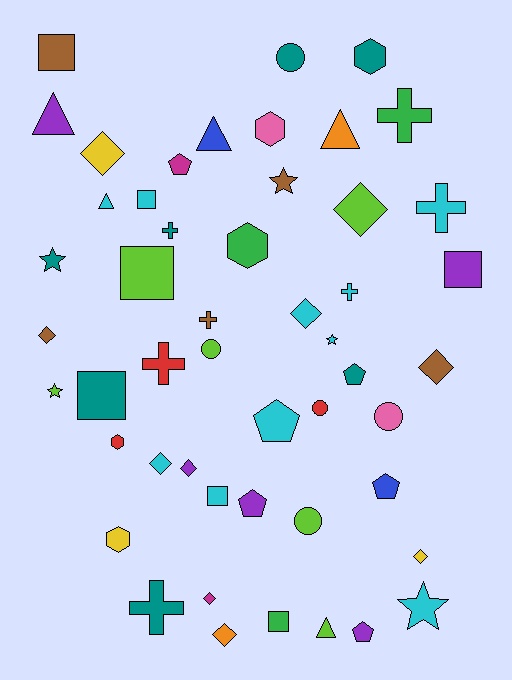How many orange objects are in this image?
There are 2 orange objects.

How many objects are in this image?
There are 50 objects.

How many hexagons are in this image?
There are 5 hexagons.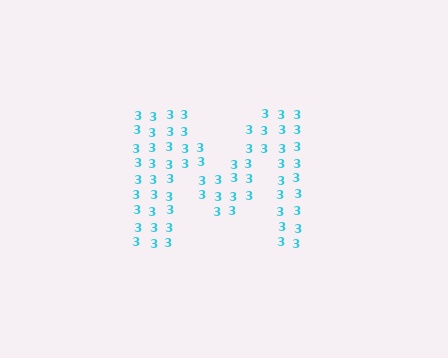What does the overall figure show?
The overall figure shows the letter M.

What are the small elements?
The small elements are digit 3's.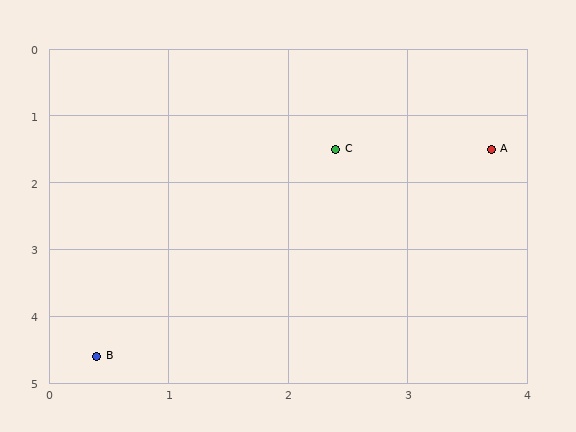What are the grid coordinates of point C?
Point C is at approximately (2.4, 1.5).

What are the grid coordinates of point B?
Point B is at approximately (0.4, 4.6).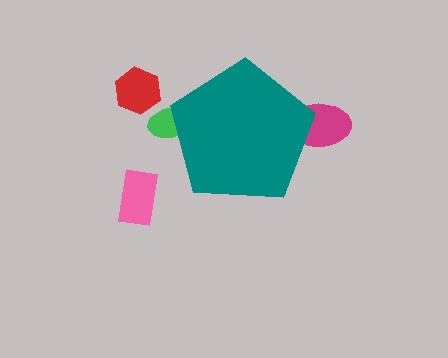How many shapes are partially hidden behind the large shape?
2 shapes are partially hidden.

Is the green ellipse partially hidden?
Yes, the green ellipse is partially hidden behind the teal pentagon.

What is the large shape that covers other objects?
A teal pentagon.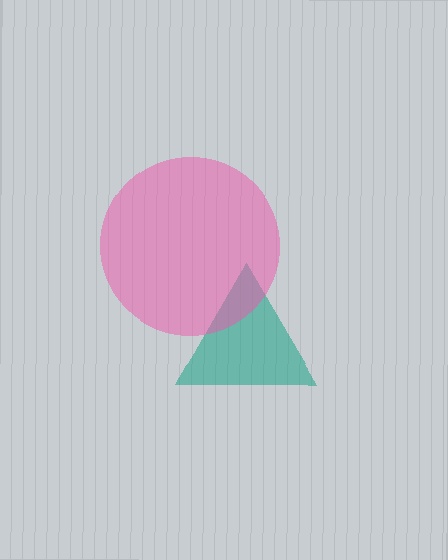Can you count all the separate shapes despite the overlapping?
Yes, there are 2 separate shapes.